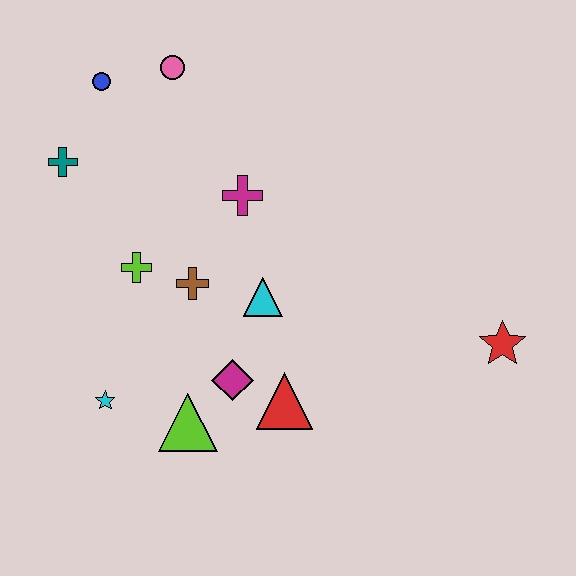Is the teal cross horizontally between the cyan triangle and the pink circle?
No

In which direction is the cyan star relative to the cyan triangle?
The cyan star is to the left of the cyan triangle.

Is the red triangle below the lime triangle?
No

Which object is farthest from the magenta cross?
The red star is farthest from the magenta cross.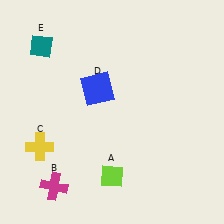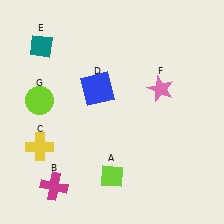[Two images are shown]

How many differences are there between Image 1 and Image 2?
There are 2 differences between the two images.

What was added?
A pink star (F), a lime circle (G) were added in Image 2.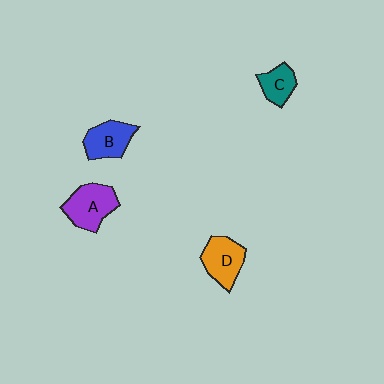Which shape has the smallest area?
Shape C (teal).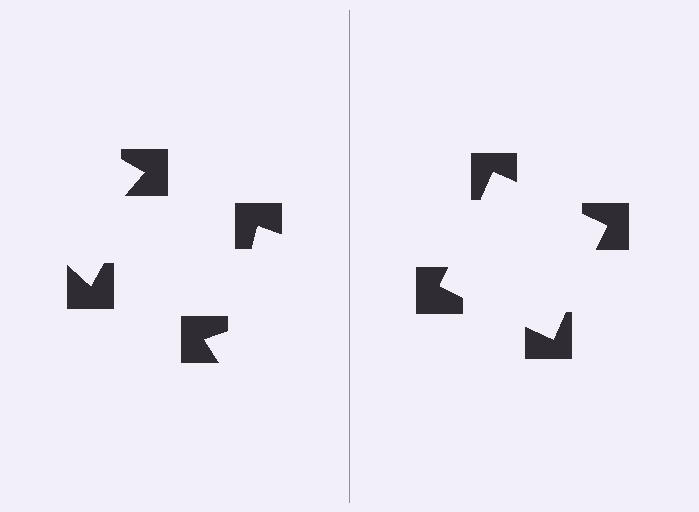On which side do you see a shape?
An illusory square appears on the right side. On the left side the wedge cuts are rotated, so no coherent shape forms.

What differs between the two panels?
The notched squares are positioned identically on both sides; only the wedge orientations differ. On the right they align to a square; on the left they are misaligned.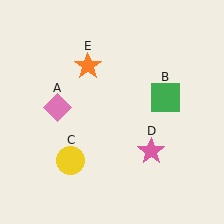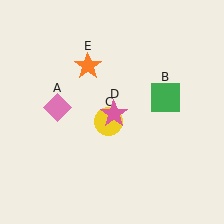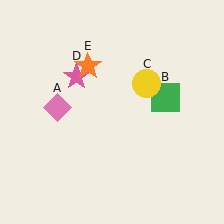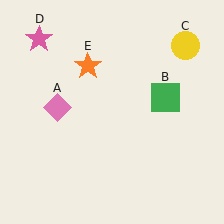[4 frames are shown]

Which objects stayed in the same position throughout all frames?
Pink diamond (object A) and green square (object B) and orange star (object E) remained stationary.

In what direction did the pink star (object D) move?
The pink star (object D) moved up and to the left.